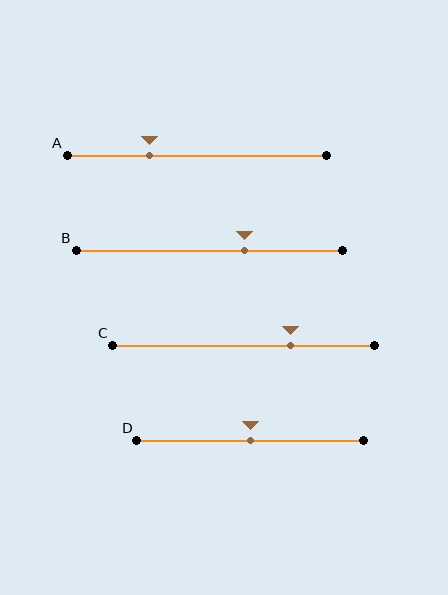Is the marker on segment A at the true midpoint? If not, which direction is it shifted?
No, the marker on segment A is shifted to the left by about 18% of the segment length.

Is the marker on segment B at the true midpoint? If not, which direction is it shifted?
No, the marker on segment B is shifted to the right by about 13% of the segment length.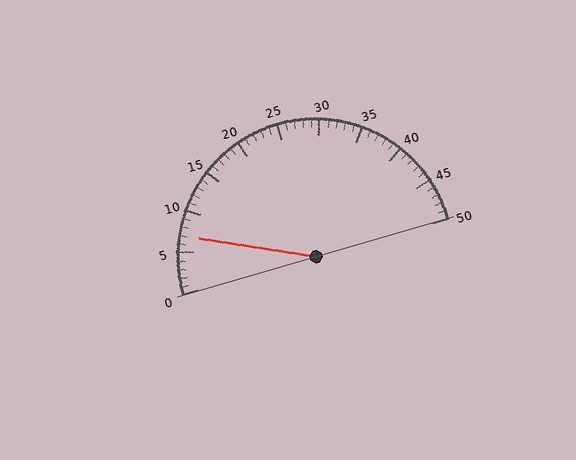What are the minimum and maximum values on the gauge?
The gauge ranges from 0 to 50.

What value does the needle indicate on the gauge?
The needle indicates approximately 7.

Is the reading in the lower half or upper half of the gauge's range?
The reading is in the lower half of the range (0 to 50).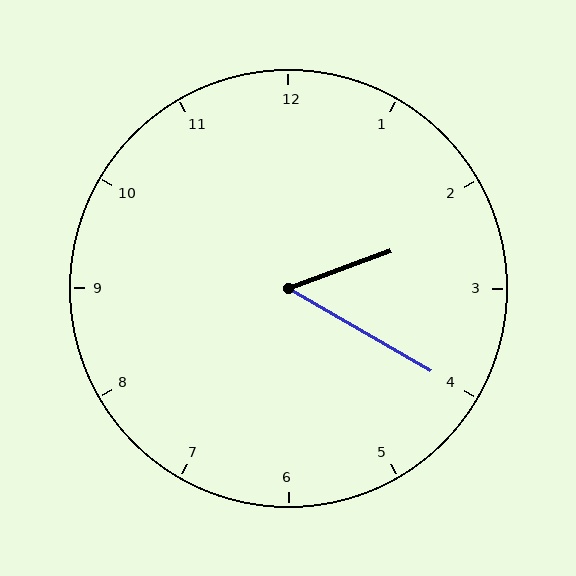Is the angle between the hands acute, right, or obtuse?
It is acute.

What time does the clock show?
2:20.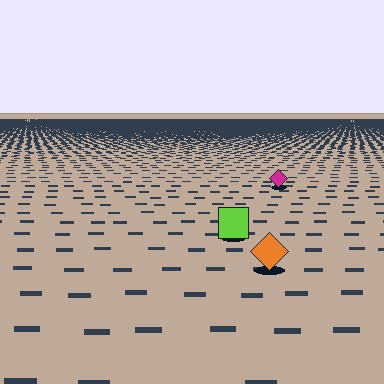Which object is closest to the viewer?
The orange diamond is closest. The texture marks near it are larger and more spread out.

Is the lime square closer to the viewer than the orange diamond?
No. The orange diamond is closer — you can tell from the texture gradient: the ground texture is coarser near it.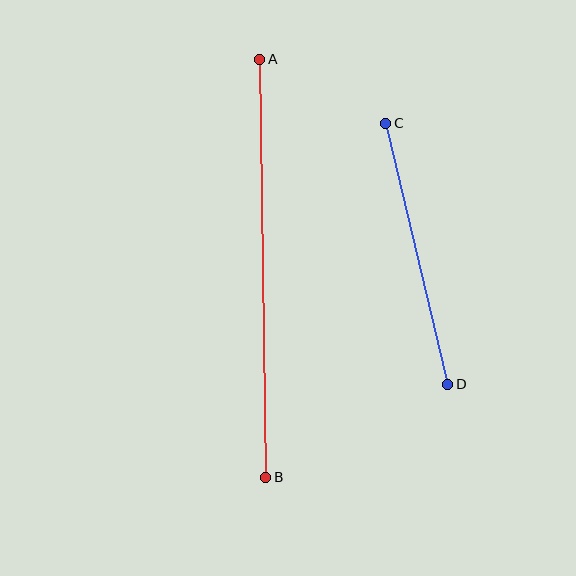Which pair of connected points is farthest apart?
Points A and B are farthest apart.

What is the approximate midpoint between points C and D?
The midpoint is at approximately (417, 254) pixels.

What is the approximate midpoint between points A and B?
The midpoint is at approximately (263, 268) pixels.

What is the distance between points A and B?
The distance is approximately 418 pixels.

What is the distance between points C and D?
The distance is approximately 268 pixels.